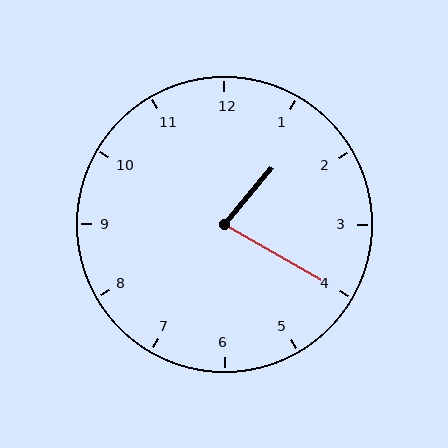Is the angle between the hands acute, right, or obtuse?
It is acute.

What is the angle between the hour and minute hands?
Approximately 80 degrees.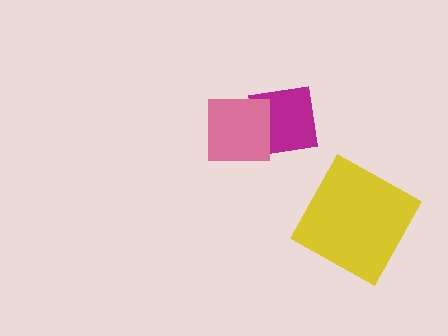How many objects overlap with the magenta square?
1 object overlaps with the magenta square.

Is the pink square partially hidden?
No, no other shape covers it.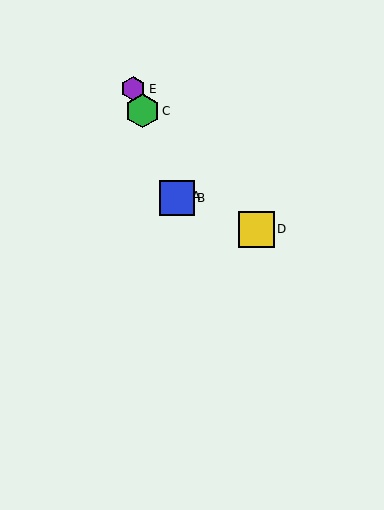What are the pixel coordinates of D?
Object D is at (256, 229).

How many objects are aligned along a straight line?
4 objects (A, B, C, E) are aligned along a straight line.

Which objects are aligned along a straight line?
Objects A, B, C, E are aligned along a straight line.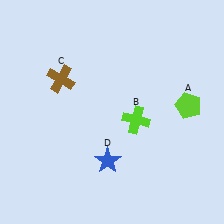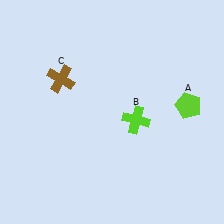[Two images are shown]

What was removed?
The blue star (D) was removed in Image 2.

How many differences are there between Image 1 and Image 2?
There is 1 difference between the two images.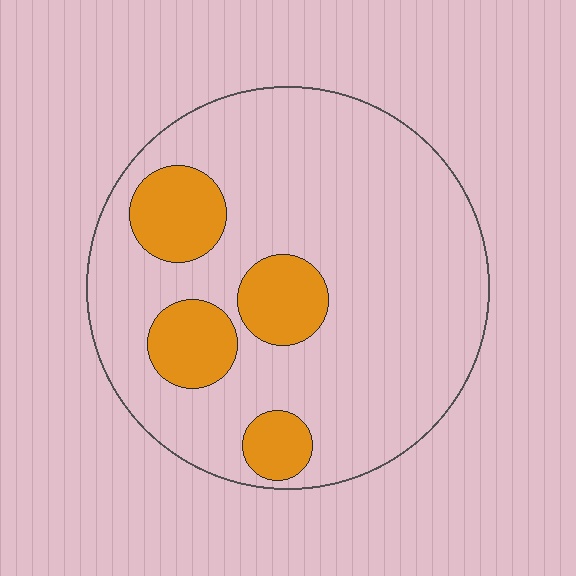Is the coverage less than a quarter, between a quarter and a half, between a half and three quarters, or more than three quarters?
Less than a quarter.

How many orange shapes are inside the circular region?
4.